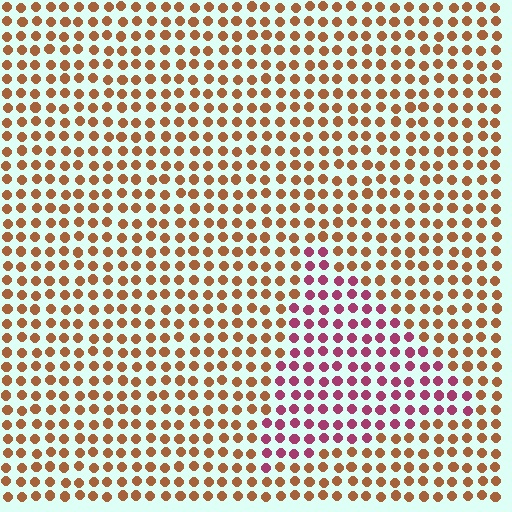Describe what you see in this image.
The image is filled with small brown elements in a uniform arrangement. A triangle-shaped region is visible where the elements are tinted to a slightly different hue, forming a subtle color boundary.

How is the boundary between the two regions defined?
The boundary is defined purely by a slight shift in hue (about 52 degrees). Spacing, size, and orientation are identical on both sides.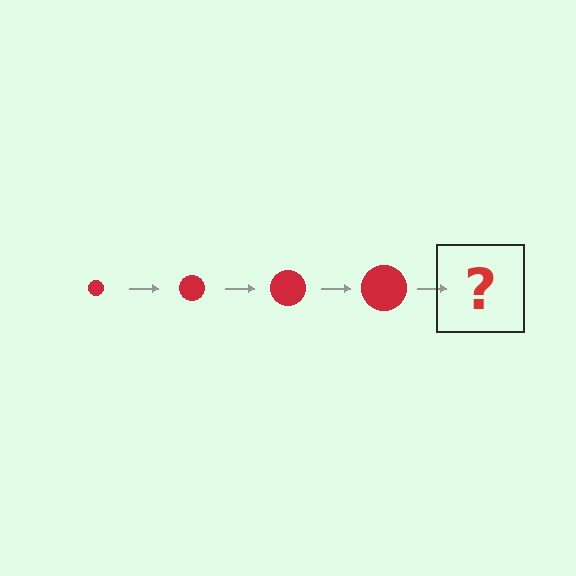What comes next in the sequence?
The next element should be a red circle, larger than the previous one.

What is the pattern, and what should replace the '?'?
The pattern is that the circle gets progressively larger each step. The '?' should be a red circle, larger than the previous one.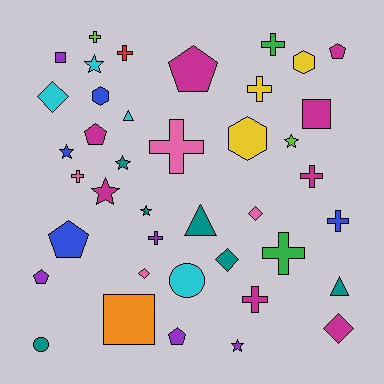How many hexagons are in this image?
There are 3 hexagons.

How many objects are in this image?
There are 40 objects.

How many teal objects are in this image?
There are 6 teal objects.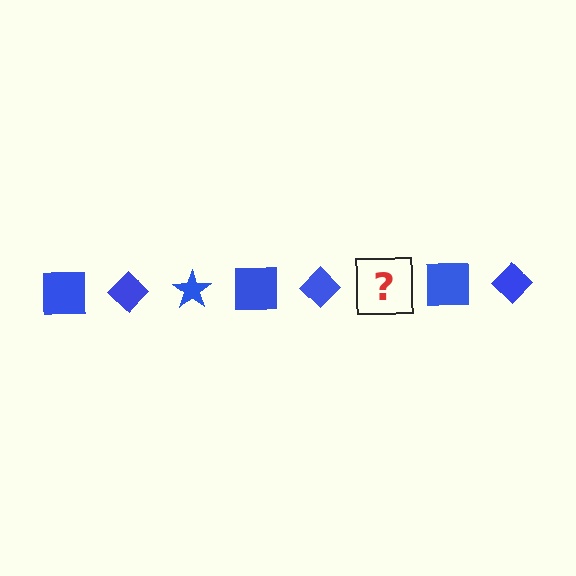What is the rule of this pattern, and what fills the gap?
The rule is that the pattern cycles through square, diamond, star shapes in blue. The gap should be filled with a blue star.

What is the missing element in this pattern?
The missing element is a blue star.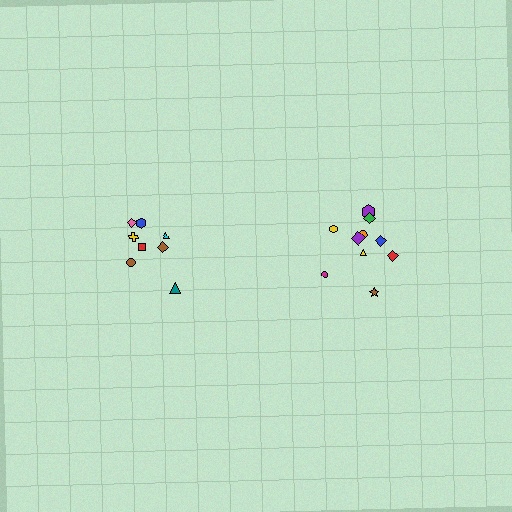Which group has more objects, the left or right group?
The right group.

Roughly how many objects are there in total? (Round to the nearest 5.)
Roughly 20 objects in total.